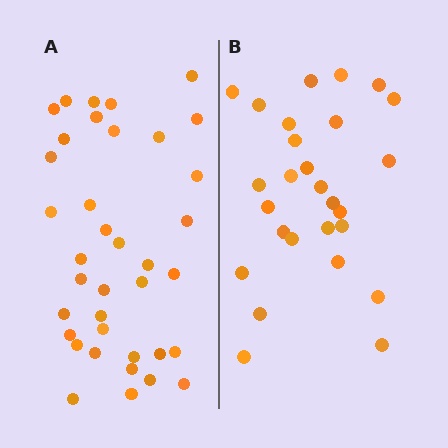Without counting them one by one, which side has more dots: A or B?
Region A (the left region) has more dots.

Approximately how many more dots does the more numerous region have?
Region A has roughly 10 or so more dots than region B.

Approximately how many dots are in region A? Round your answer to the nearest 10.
About 40 dots. (The exact count is 37, which rounds to 40.)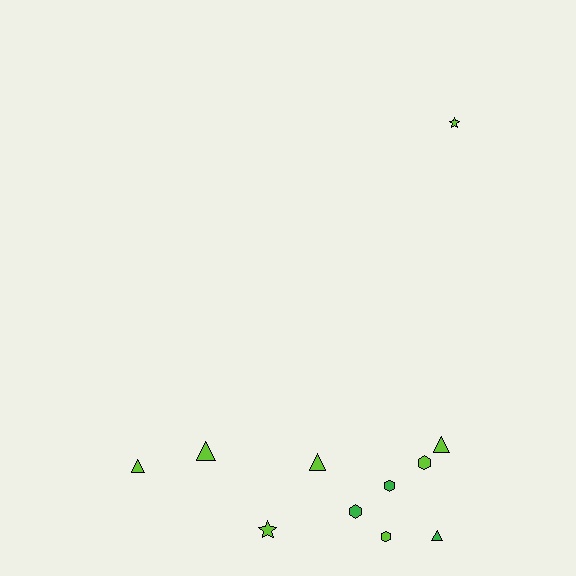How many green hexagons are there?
There are 2 green hexagons.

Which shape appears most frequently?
Triangle, with 5 objects.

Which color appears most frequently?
Lime, with 8 objects.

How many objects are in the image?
There are 11 objects.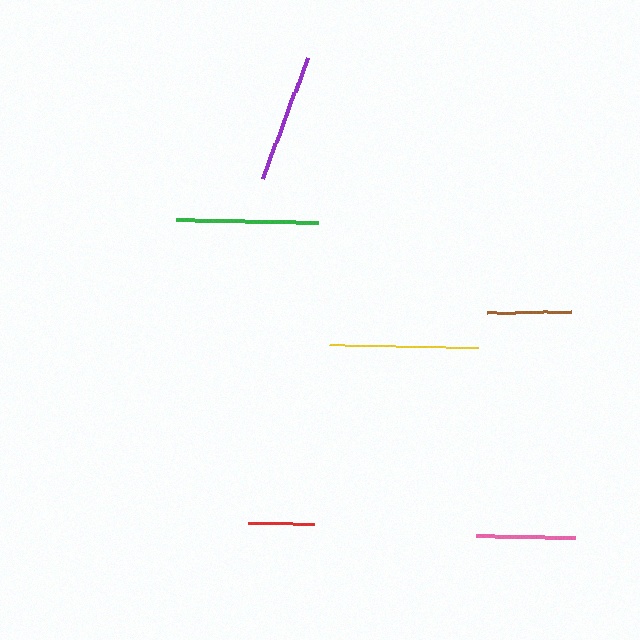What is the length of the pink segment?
The pink segment is approximately 98 pixels long.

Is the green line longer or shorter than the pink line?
The green line is longer than the pink line.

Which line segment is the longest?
The yellow line is the longest at approximately 149 pixels.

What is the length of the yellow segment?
The yellow segment is approximately 149 pixels long.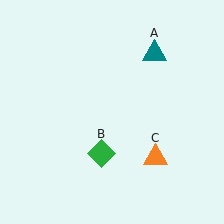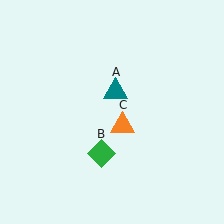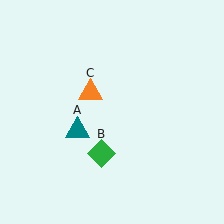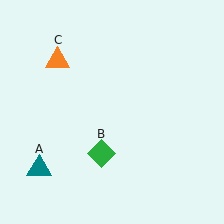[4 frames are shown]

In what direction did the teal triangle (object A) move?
The teal triangle (object A) moved down and to the left.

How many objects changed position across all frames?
2 objects changed position: teal triangle (object A), orange triangle (object C).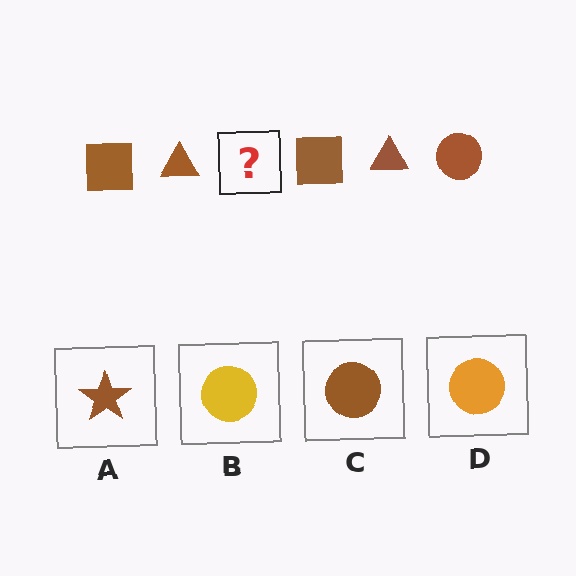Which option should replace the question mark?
Option C.